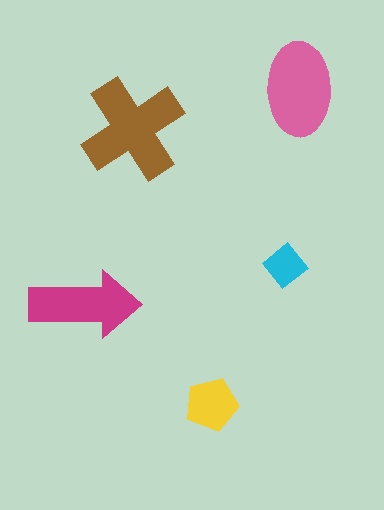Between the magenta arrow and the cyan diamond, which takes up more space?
The magenta arrow.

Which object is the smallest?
The cyan diamond.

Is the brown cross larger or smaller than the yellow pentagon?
Larger.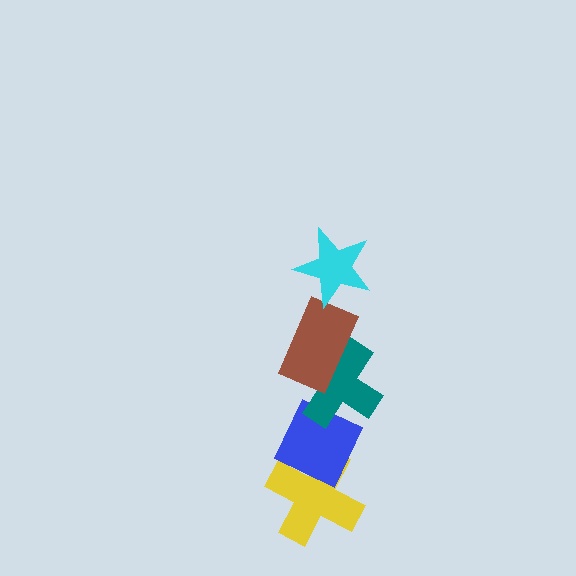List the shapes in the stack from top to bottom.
From top to bottom: the cyan star, the brown rectangle, the teal cross, the blue diamond, the yellow cross.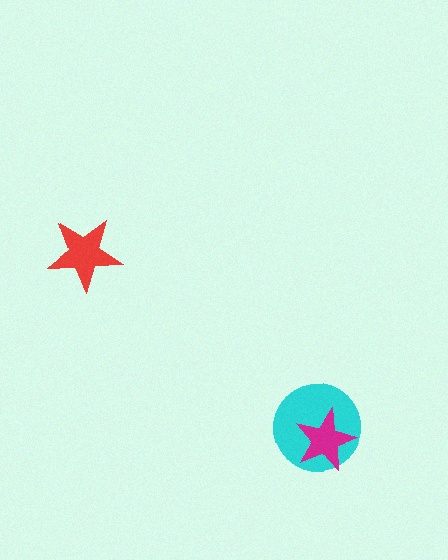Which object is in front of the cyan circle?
The magenta star is in front of the cyan circle.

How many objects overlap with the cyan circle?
1 object overlaps with the cyan circle.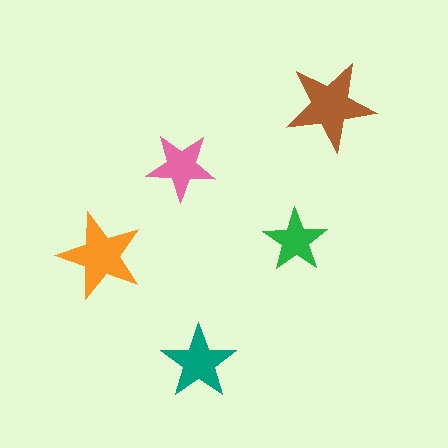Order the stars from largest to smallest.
the brown one, the orange one, the teal one, the pink one, the green one.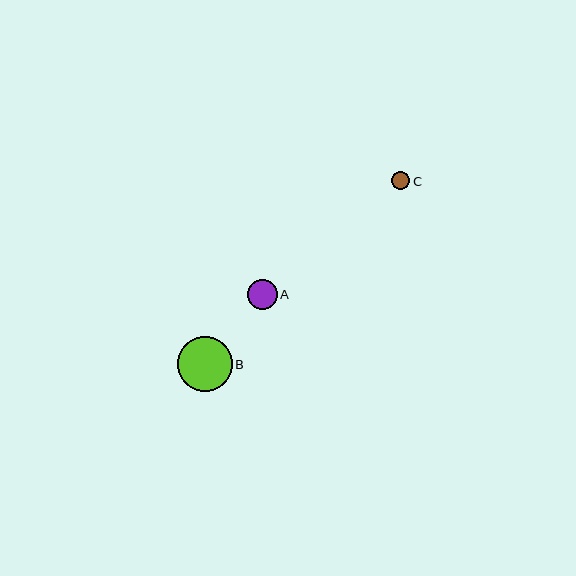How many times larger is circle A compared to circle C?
Circle A is approximately 1.6 times the size of circle C.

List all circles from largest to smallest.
From largest to smallest: B, A, C.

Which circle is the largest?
Circle B is the largest with a size of approximately 54 pixels.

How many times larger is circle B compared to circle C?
Circle B is approximately 2.9 times the size of circle C.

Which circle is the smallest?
Circle C is the smallest with a size of approximately 19 pixels.